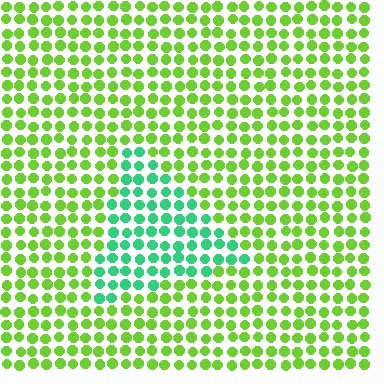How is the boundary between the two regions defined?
The boundary is defined purely by a slight shift in hue (about 51 degrees). Spacing, size, and orientation are identical on both sides.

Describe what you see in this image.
The image is filled with small lime elements in a uniform arrangement. A triangle-shaped region is visible where the elements are tinted to a slightly different hue, forming a subtle color boundary.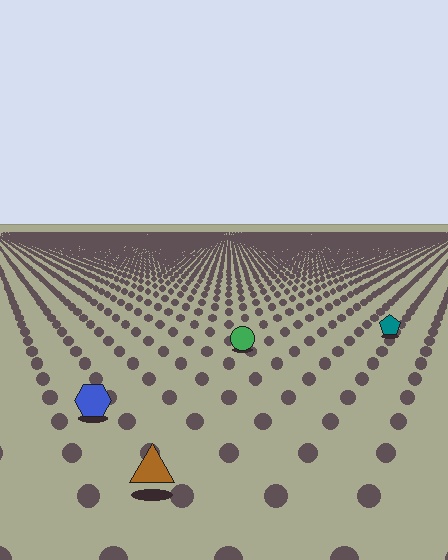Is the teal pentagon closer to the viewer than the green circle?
No. The green circle is closer — you can tell from the texture gradient: the ground texture is coarser near it.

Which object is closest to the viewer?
The brown triangle is closest. The texture marks near it are larger and more spread out.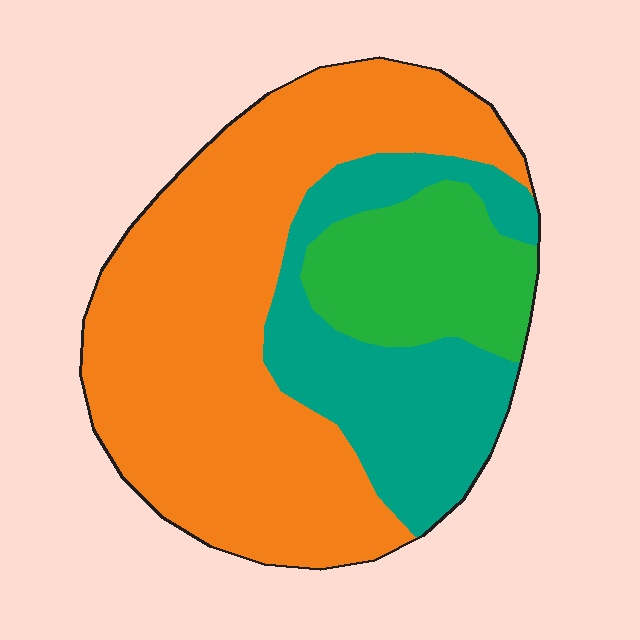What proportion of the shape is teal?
Teal covers around 25% of the shape.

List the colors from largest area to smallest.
From largest to smallest: orange, teal, green.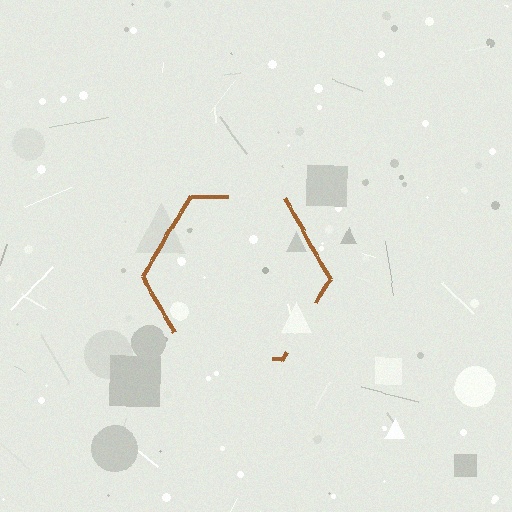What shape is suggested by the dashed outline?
The dashed outline suggests a hexagon.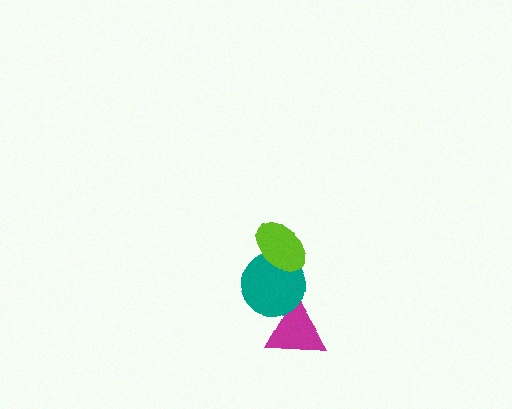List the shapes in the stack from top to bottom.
From top to bottom: the lime ellipse, the teal circle, the magenta triangle.